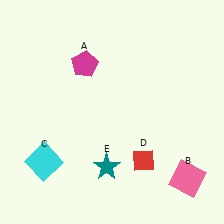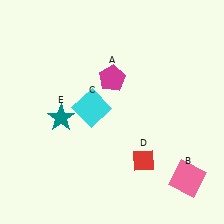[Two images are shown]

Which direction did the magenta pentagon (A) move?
The magenta pentagon (A) moved right.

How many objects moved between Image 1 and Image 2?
3 objects moved between the two images.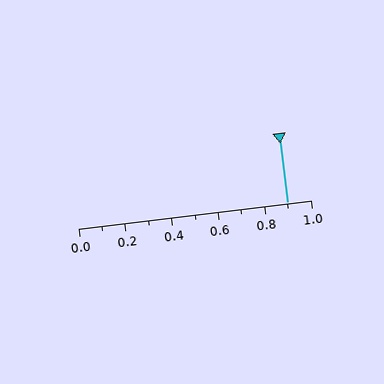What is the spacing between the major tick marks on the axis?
The major ticks are spaced 0.2 apart.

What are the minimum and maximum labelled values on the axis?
The axis runs from 0.0 to 1.0.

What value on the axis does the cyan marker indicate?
The marker indicates approximately 0.9.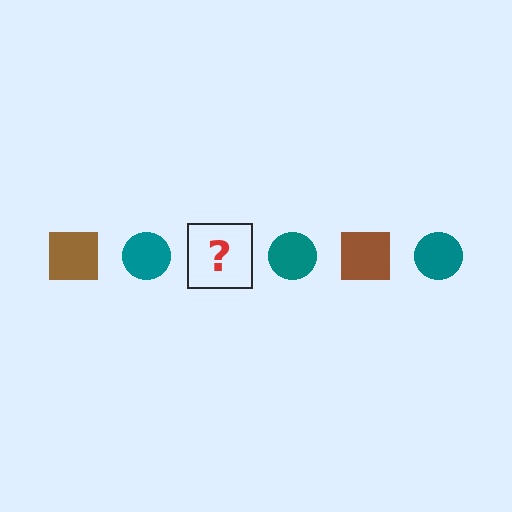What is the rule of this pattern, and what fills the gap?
The rule is that the pattern alternates between brown square and teal circle. The gap should be filled with a brown square.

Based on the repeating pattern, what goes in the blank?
The blank should be a brown square.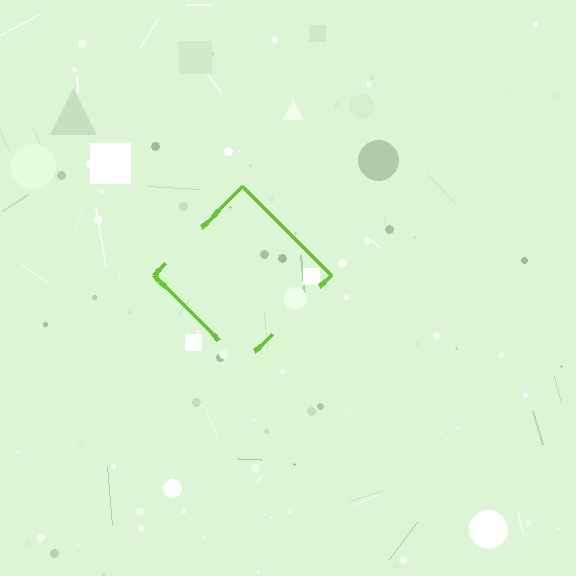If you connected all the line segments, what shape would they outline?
They would outline a diamond.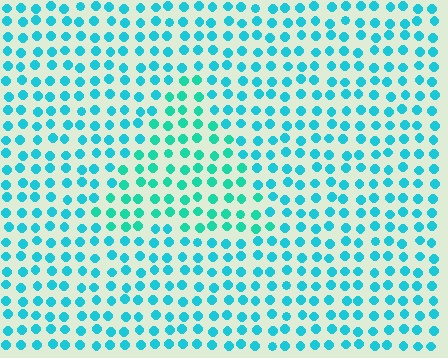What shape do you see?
I see a triangle.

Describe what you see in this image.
The image is filled with small cyan elements in a uniform arrangement. A triangle-shaped region is visible where the elements are tinted to a slightly different hue, forming a subtle color boundary.